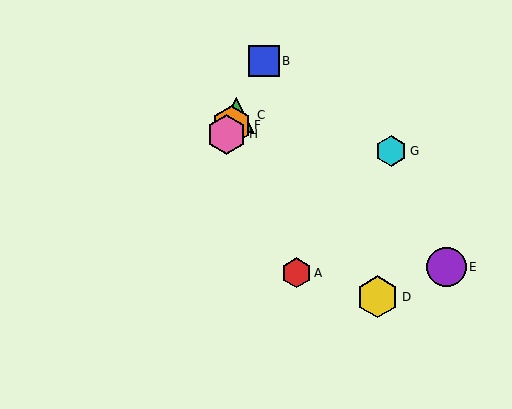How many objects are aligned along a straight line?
4 objects (B, C, F, H) are aligned along a straight line.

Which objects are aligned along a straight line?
Objects B, C, F, H are aligned along a straight line.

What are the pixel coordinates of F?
Object F is at (231, 125).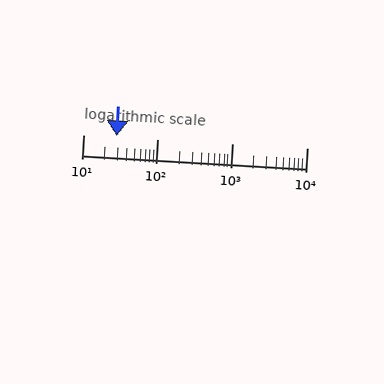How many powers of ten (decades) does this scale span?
The scale spans 3 decades, from 10 to 10000.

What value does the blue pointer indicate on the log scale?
The pointer indicates approximately 28.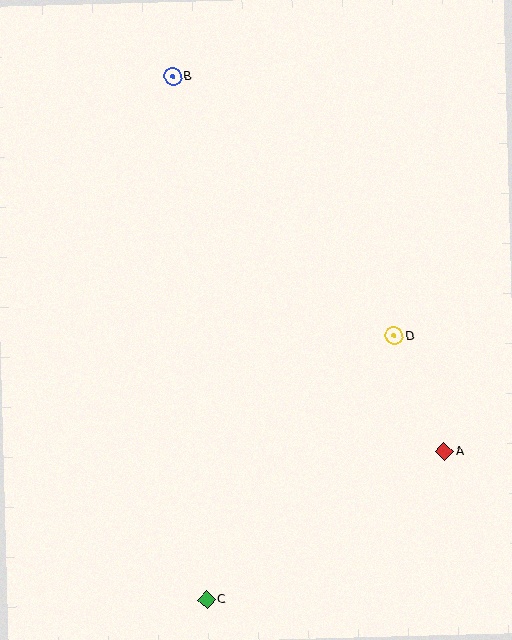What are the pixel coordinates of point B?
Point B is at (173, 76).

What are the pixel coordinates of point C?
Point C is at (207, 600).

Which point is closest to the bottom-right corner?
Point A is closest to the bottom-right corner.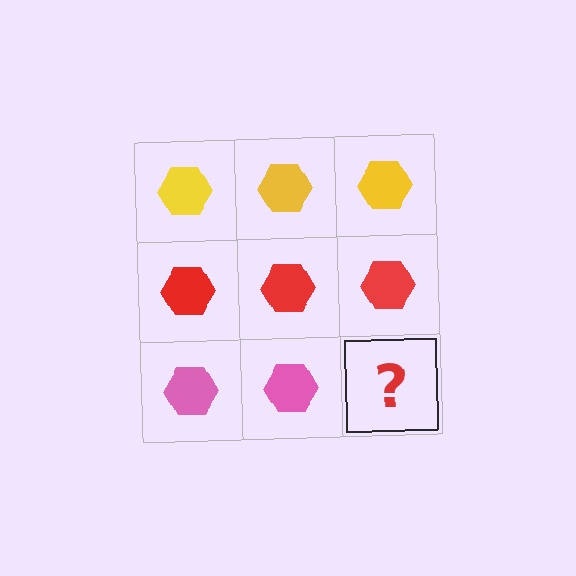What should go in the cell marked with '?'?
The missing cell should contain a pink hexagon.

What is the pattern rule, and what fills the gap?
The rule is that each row has a consistent color. The gap should be filled with a pink hexagon.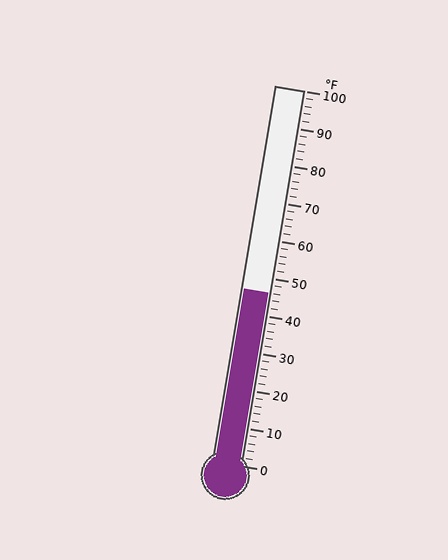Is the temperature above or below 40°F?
The temperature is above 40°F.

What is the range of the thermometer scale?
The thermometer scale ranges from 0°F to 100°F.